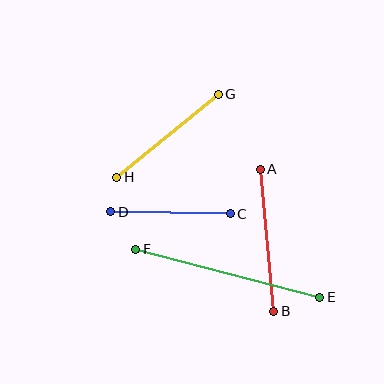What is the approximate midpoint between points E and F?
The midpoint is at approximately (228, 273) pixels.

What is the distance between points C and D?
The distance is approximately 120 pixels.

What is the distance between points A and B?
The distance is approximately 143 pixels.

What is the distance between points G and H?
The distance is approximately 131 pixels.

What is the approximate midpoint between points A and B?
The midpoint is at approximately (267, 240) pixels.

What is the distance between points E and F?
The distance is approximately 190 pixels.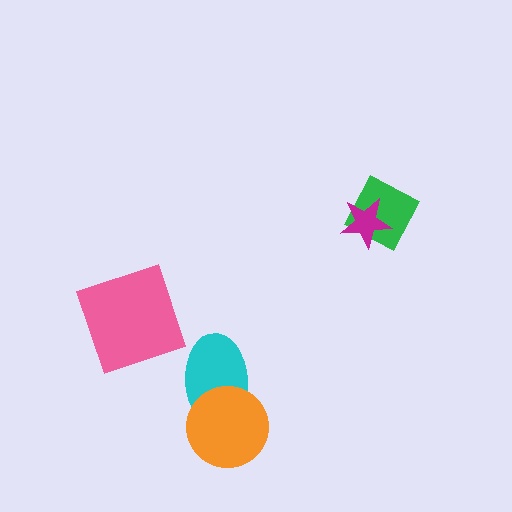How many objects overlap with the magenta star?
1 object overlaps with the magenta star.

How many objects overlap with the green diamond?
1 object overlaps with the green diamond.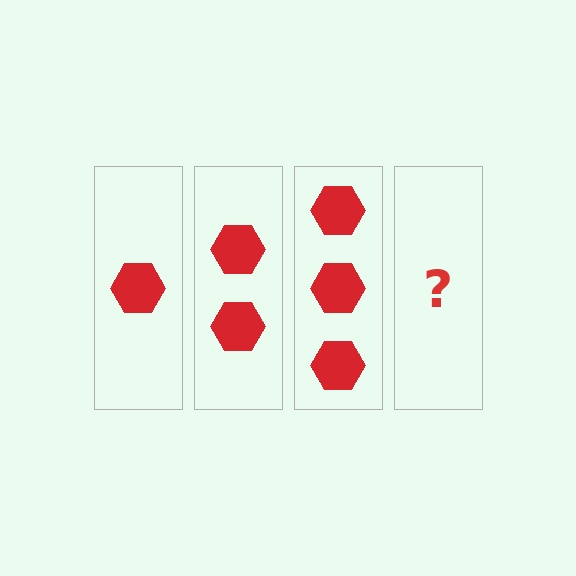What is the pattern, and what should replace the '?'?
The pattern is that each step adds one more hexagon. The '?' should be 4 hexagons.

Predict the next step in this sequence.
The next step is 4 hexagons.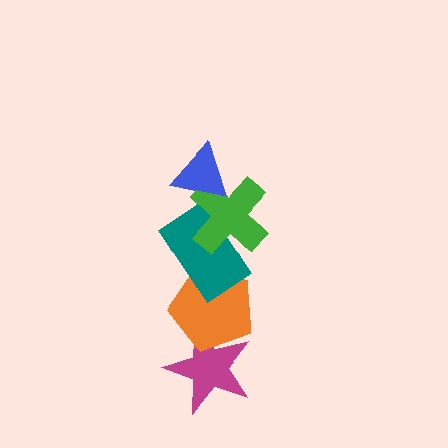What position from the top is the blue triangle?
The blue triangle is 1st from the top.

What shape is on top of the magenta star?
The orange pentagon is on top of the magenta star.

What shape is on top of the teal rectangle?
The green cross is on top of the teal rectangle.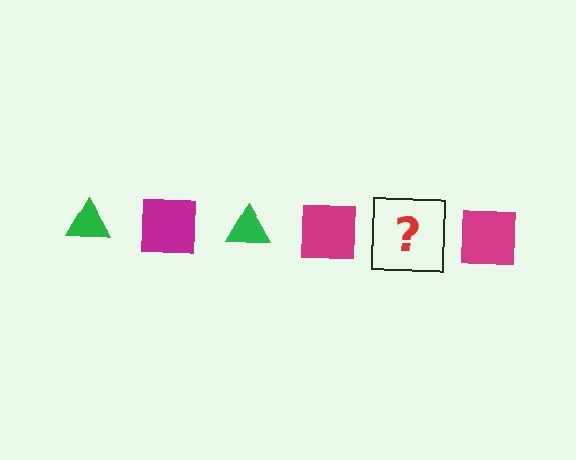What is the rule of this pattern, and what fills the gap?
The rule is that the pattern alternates between green triangle and magenta square. The gap should be filled with a green triangle.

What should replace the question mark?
The question mark should be replaced with a green triangle.